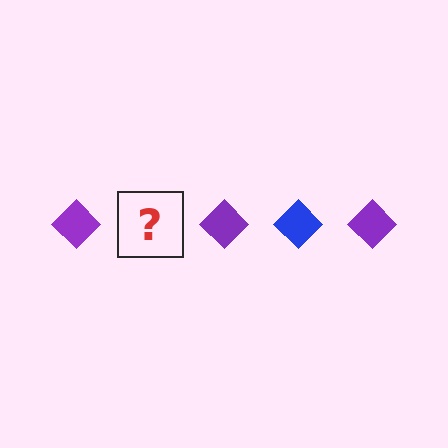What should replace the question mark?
The question mark should be replaced with a blue diamond.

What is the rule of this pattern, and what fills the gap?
The rule is that the pattern cycles through purple, blue diamonds. The gap should be filled with a blue diamond.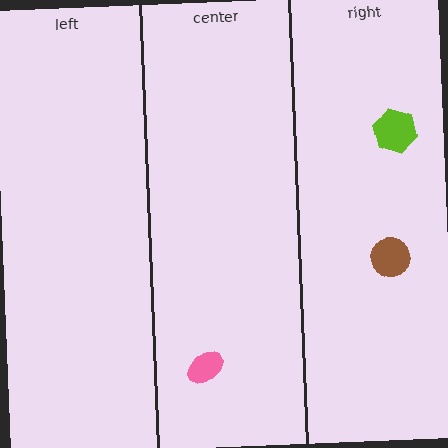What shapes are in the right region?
The brown circle, the lime hexagon.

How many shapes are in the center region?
1.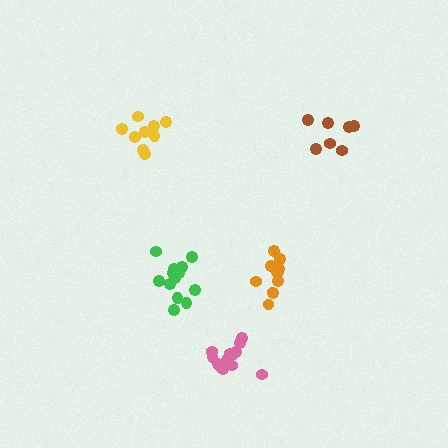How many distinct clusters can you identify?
There are 5 distinct clusters.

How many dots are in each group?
Group 1: 9 dots, Group 2: 7 dots, Group 3: 12 dots, Group 4: 13 dots, Group 5: 13 dots (54 total).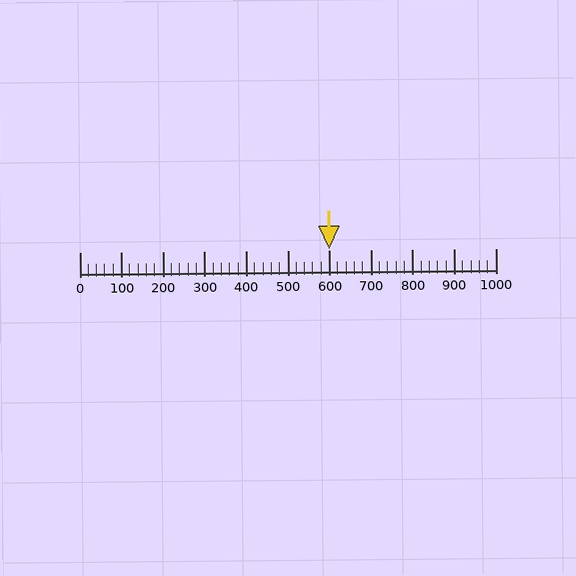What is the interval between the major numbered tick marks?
The major tick marks are spaced 100 units apart.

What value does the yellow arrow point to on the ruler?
The yellow arrow points to approximately 600.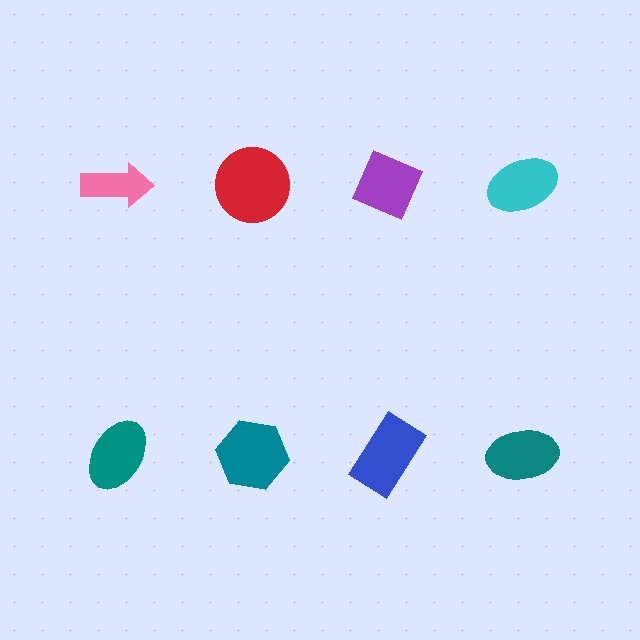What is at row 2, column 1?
A teal ellipse.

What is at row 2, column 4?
A teal ellipse.